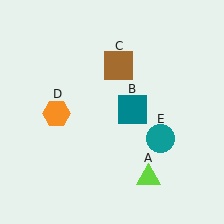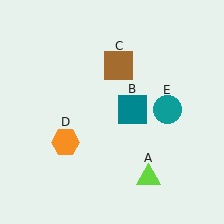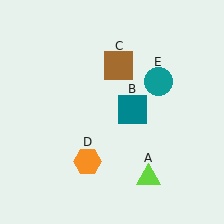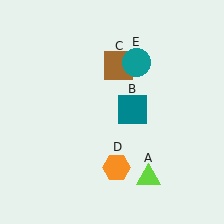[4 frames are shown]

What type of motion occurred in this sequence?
The orange hexagon (object D), teal circle (object E) rotated counterclockwise around the center of the scene.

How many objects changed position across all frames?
2 objects changed position: orange hexagon (object D), teal circle (object E).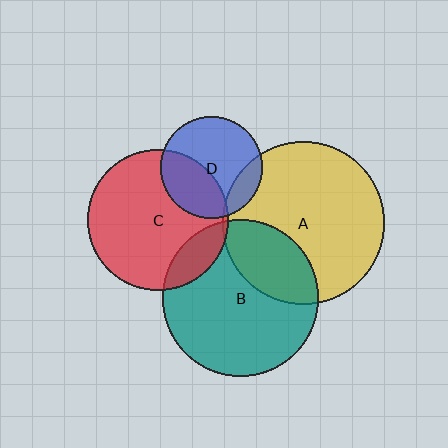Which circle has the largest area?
Circle A (yellow).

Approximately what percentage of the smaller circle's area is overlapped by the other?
Approximately 15%.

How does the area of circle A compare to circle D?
Approximately 2.5 times.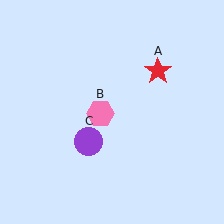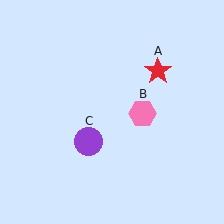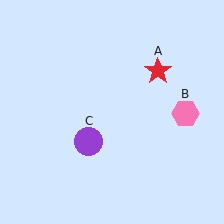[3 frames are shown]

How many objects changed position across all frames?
1 object changed position: pink hexagon (object B).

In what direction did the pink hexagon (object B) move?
The pink hexagon (object B) moved right.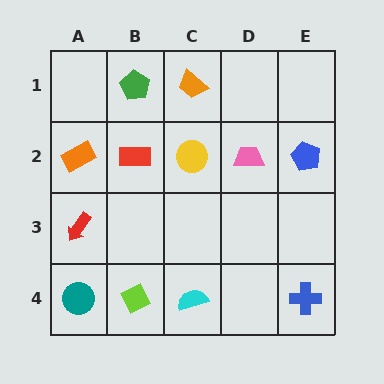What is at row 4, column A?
A teal circle.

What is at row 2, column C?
A yellow circle.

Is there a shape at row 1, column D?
No, that cell is empty.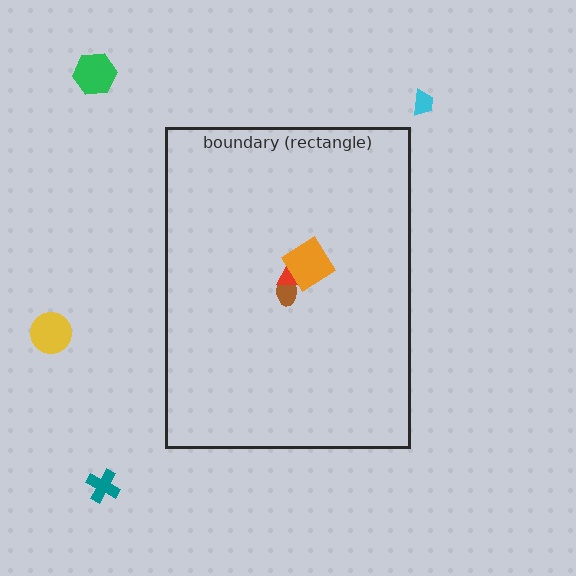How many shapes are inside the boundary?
3 inside, 4 outside.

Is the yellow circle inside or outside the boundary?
Outside.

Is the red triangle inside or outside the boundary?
Inside.